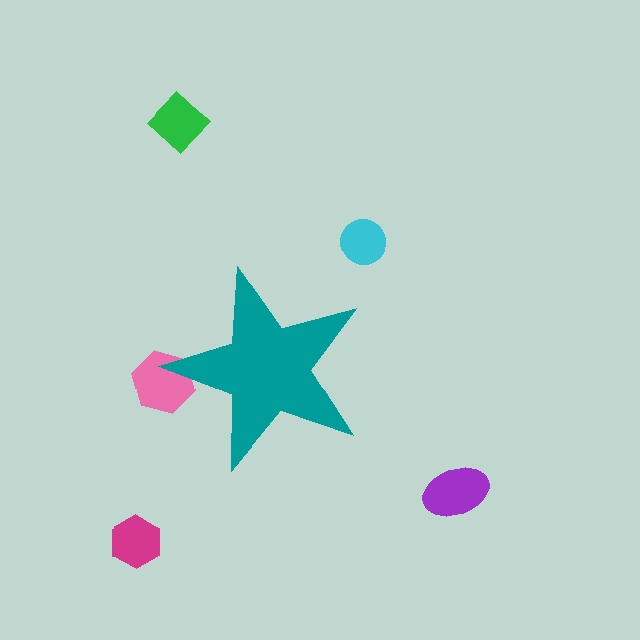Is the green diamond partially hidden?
No, the green diamond is fully visible.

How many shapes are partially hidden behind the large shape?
1 shape is partially hidden.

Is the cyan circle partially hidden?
No, the cyan circle is fully visible.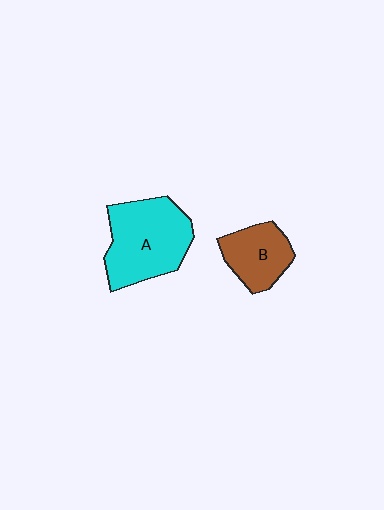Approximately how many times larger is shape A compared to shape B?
Approximately 1.7 times.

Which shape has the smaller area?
Shape B (brown).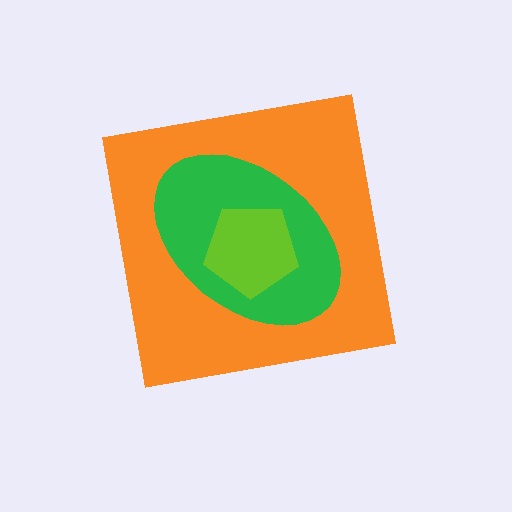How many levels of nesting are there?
3.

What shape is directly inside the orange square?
The green ellipse.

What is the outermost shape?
The orange square.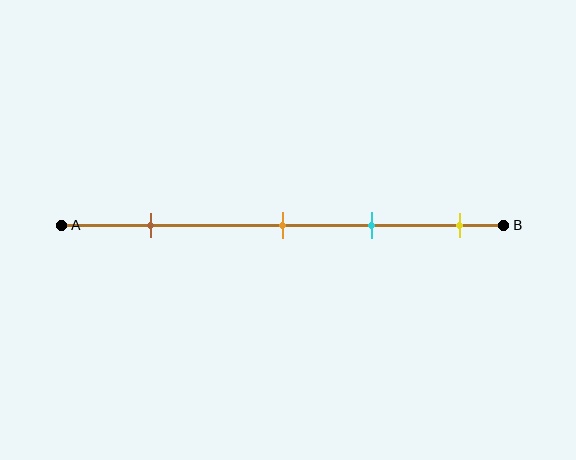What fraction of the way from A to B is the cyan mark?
The cyan mark is approximately 70% (0.7) of the way from A to B.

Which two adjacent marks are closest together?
The orange and cyan marks are the closest adjacent pair.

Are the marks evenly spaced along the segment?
No, the marks are not evenly spaced.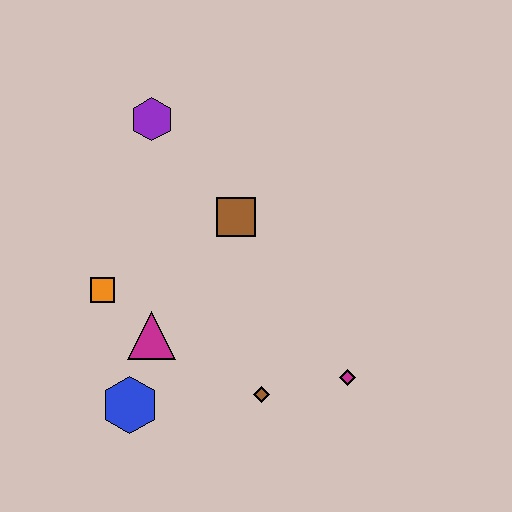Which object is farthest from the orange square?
The magenta diamond is farthest from the orange square.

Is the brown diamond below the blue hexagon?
No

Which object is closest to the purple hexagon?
The brown square is closest to the purple hexagon.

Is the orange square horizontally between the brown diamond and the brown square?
No